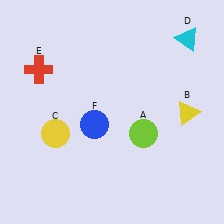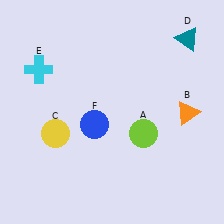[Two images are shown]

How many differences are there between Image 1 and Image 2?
There are 3 differences between the two images.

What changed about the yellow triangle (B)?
In Image 1, B is yellow. In Image 2, it changed to orange.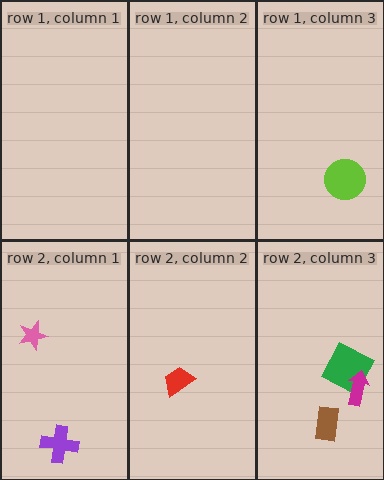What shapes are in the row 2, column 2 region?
The red trapezoid.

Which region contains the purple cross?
The row 2, column 1 region.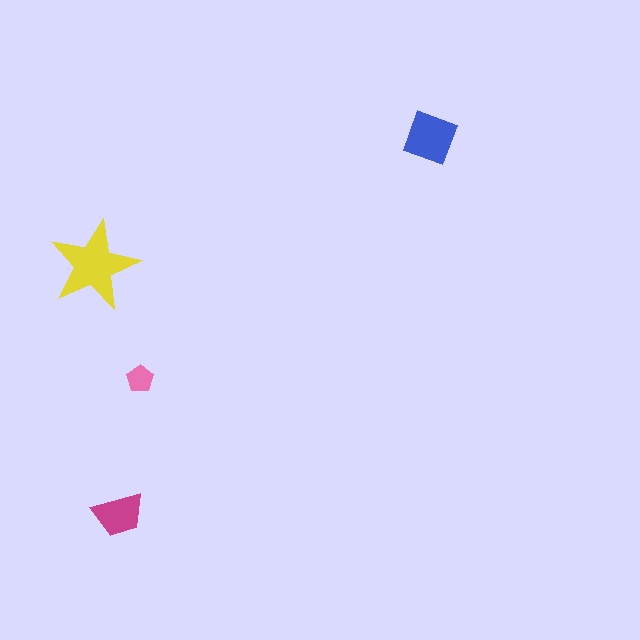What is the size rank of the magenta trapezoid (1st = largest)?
3rd.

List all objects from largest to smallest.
The yellow star, the blue diamond, the magenta trapezoid, the pink pentagon.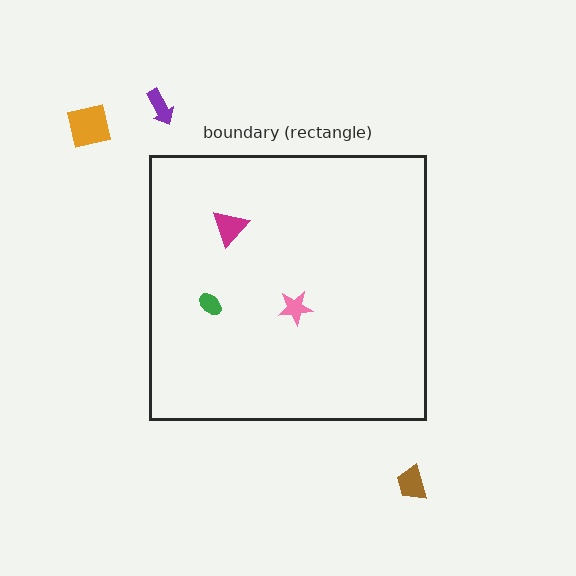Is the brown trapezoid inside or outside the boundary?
Outside.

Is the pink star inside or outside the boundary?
Inside.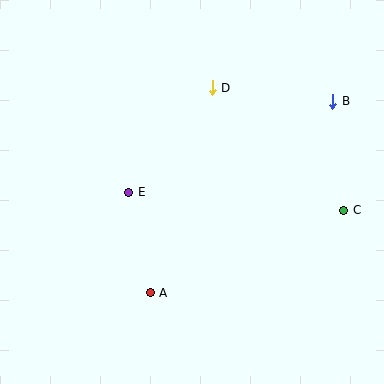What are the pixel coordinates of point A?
Point A is at (150, 293).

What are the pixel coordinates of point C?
Point C is at (344, 210).